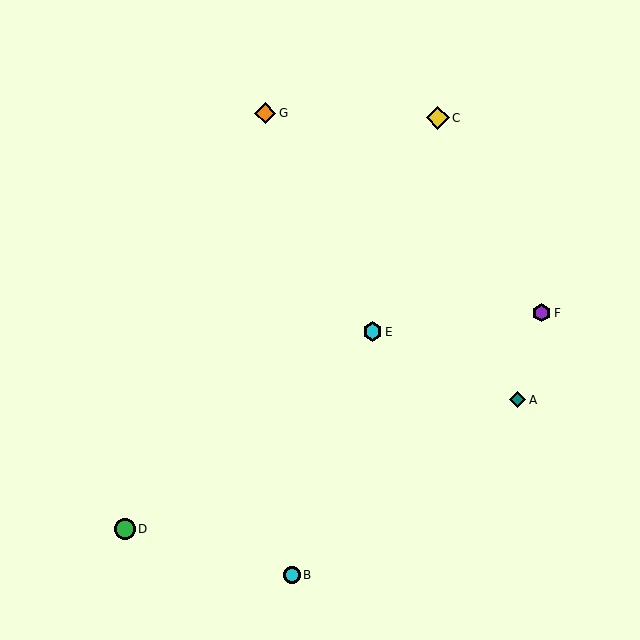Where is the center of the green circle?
The center of the green circle is at (125, 529).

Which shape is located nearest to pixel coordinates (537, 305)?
The purple hexagon (labeled F) at (542, 313) is nearest to that location.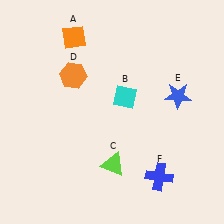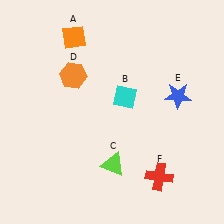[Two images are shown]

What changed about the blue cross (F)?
In Image 1, F is blue. In Image 2, it changed to red.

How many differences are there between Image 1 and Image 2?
There is 1 difference between the two images.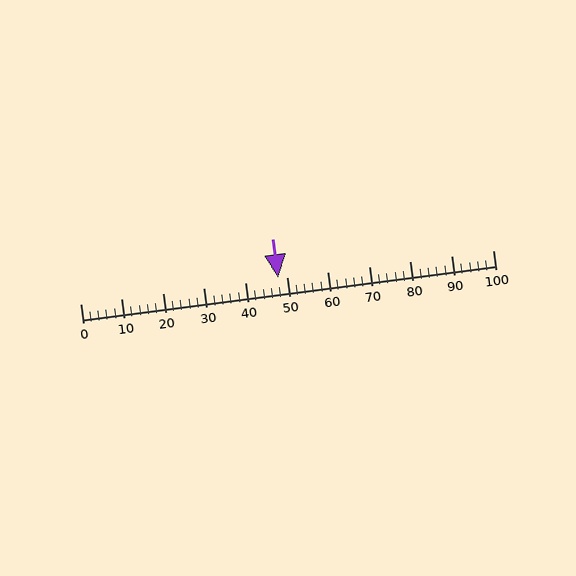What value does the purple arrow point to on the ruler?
The purple arrow points to approximately 48.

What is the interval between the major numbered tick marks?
The major tick marks are spaced 10 units apart.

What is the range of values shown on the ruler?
The ruler shows values from 0 to 100.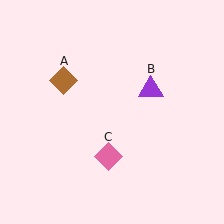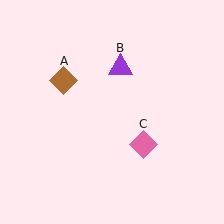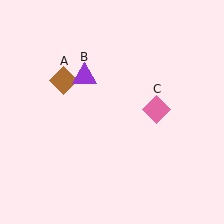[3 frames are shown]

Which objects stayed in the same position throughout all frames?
Brown diamond (object A) remained stationary.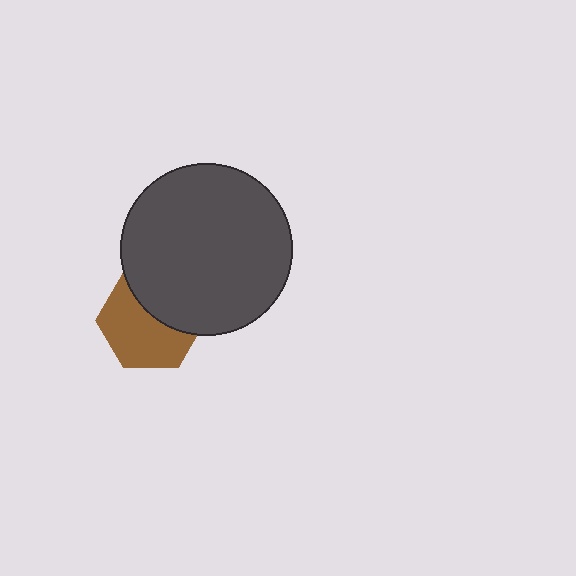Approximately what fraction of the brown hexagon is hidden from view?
Roughly 40% of the brown hexagon is hidden behind the dark gray circle.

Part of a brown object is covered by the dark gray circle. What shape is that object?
It is a hexagon.